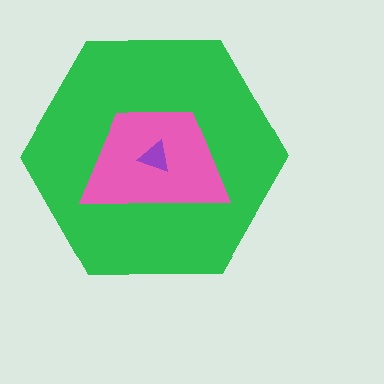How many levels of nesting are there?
3.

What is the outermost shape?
The green hexagon.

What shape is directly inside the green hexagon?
The pink trapezoid.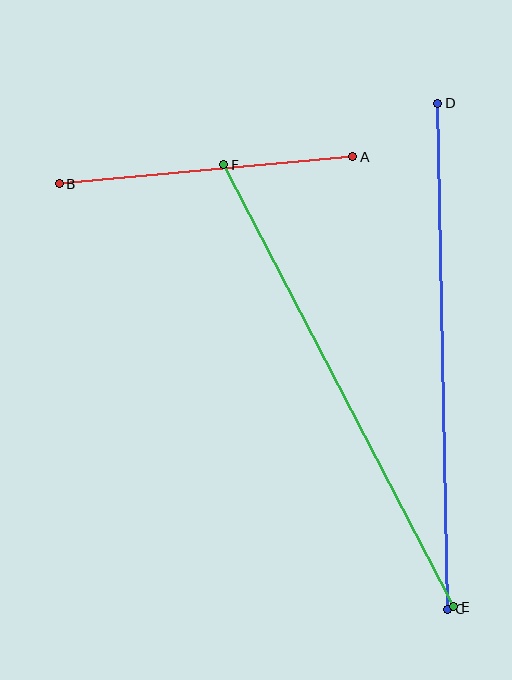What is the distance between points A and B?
The distance is approximately 295 pixels.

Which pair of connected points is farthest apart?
Points C and D are farthest apart.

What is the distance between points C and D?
The distance is approximately 506 pixels.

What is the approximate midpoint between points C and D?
The midpoint is at approximately (443, 356) pixels.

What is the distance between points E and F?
The distance is approximately 498 pixels.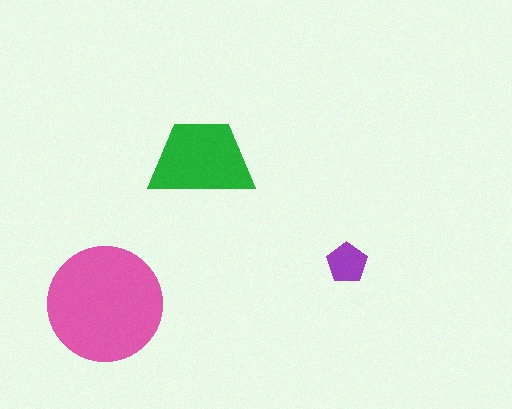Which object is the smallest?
The purple pentagon.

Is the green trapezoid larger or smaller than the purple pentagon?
Larger.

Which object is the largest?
The pink circle.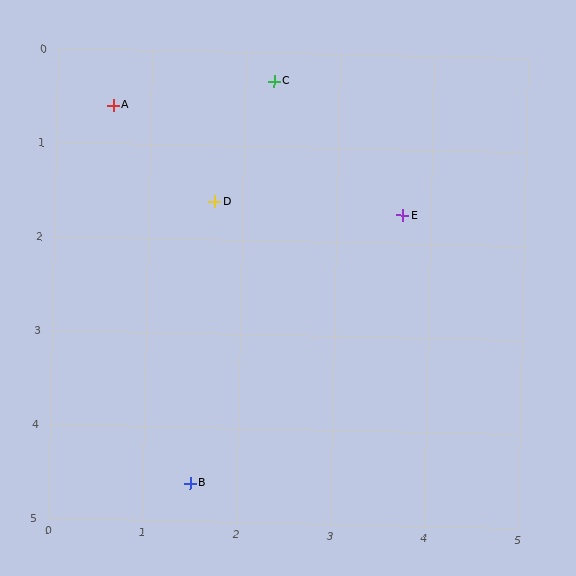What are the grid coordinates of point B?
Point B is at approximately (1.5, 4.6).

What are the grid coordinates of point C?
Point C is at approximately (2.3, 0.3).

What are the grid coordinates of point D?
Point D is at approximately (1.7, 1.6).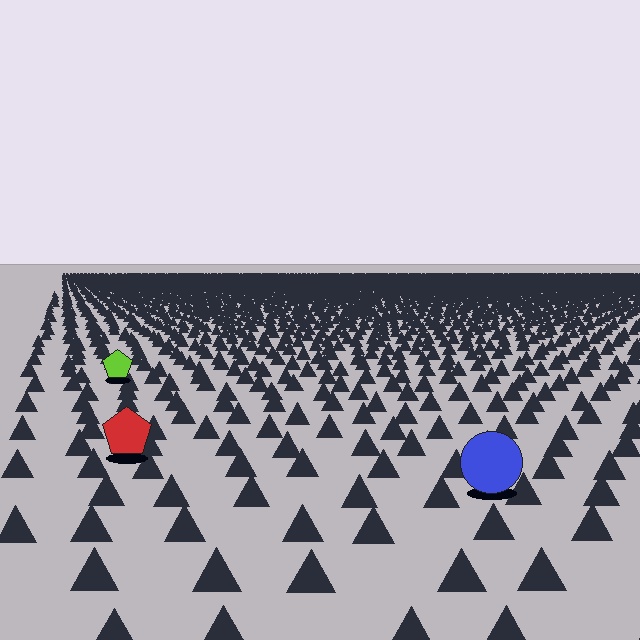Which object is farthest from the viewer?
The lime pentagon is farthest from the viewer. It appears smaller and the ground texture around it is denser.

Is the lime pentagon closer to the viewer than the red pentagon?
No. The red pentagon is closer — you can tell from the texture gradient: the ground texture is coarser near it.